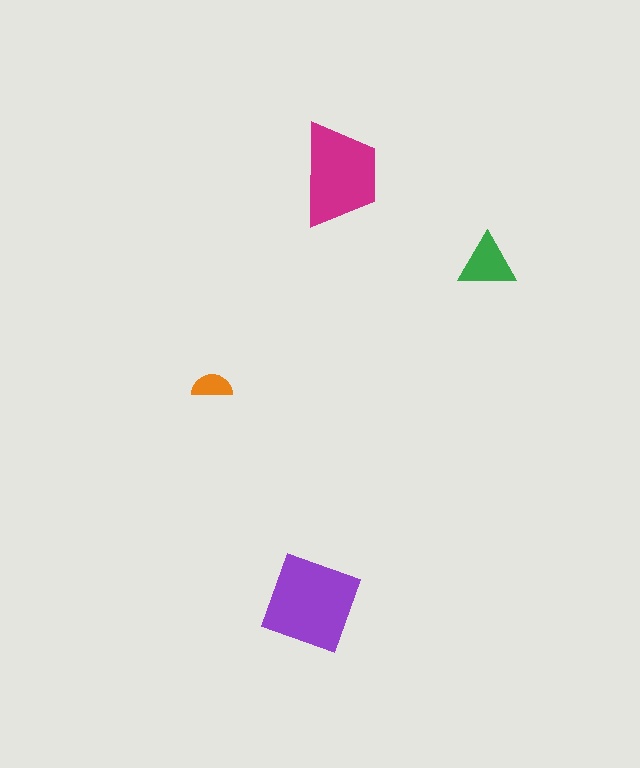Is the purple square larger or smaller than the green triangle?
Larger.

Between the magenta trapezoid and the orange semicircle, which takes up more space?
The magenta trapezoid.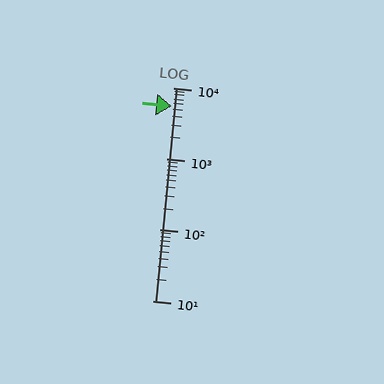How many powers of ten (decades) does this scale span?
The scale spans 3 decades, from 10 to 10000.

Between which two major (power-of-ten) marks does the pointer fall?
The pointer is between 1000 and 10000.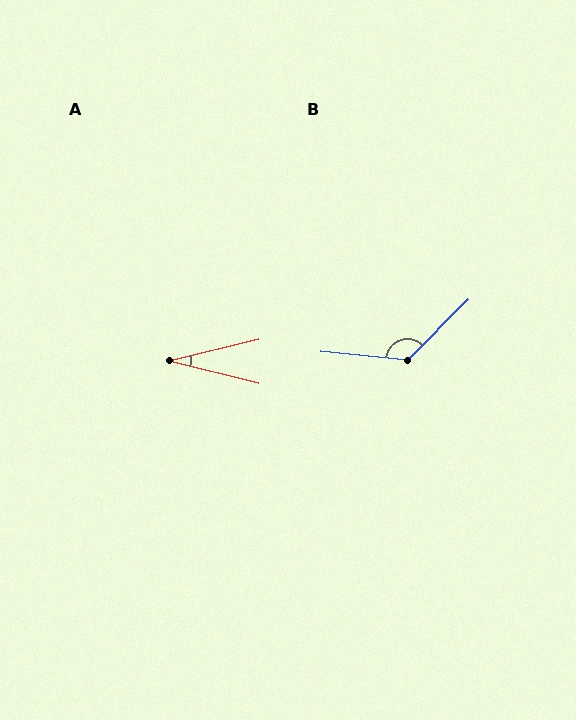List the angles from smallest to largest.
A (28°), B (130°).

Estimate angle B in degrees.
Approximately 130 degrees.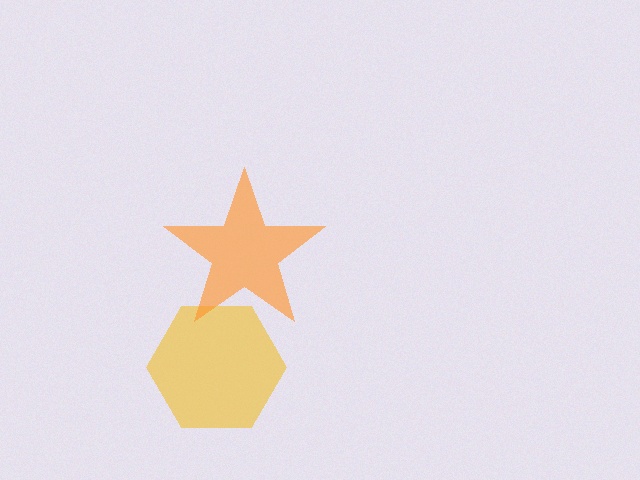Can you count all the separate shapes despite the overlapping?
Yes, there are 2 separate shapes.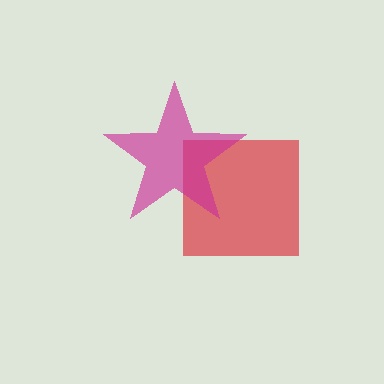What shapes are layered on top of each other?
The layered shapes are: a red square, a magenta star.